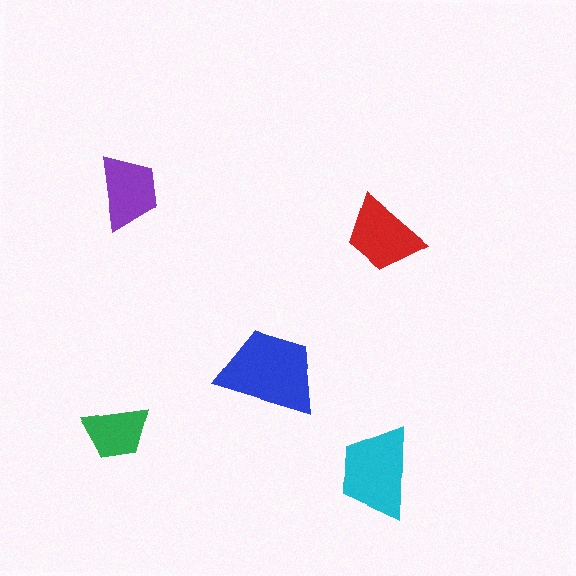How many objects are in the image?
There are 5 objects in the image.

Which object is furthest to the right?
The red trapezoid is rightmost.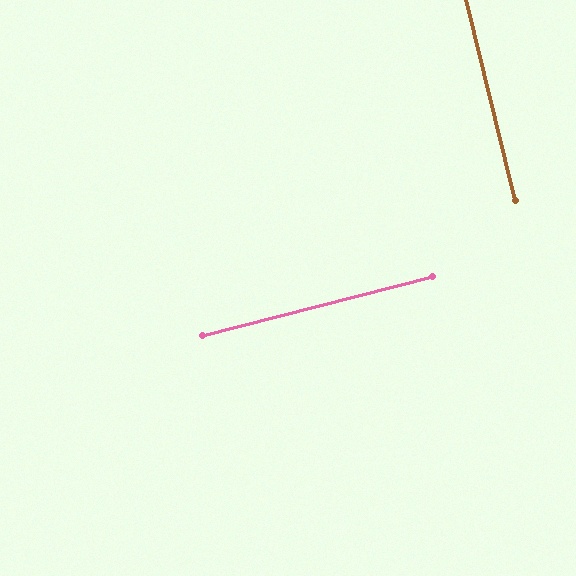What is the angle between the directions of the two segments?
Approximately 89 degrees.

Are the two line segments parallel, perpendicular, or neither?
Perpendicular — they meet at approximately 89°.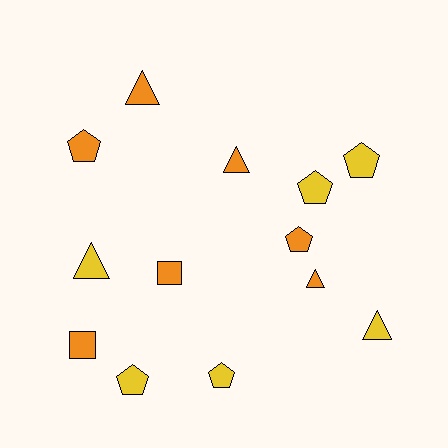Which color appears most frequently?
Orange, with 7 objects.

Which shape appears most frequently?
Pentagon, with 6 objects.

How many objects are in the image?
There are 13 objects.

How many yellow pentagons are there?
There are 4 yellow pentagons.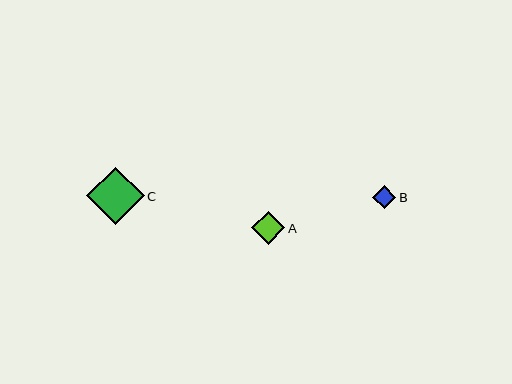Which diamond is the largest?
Diamond C is the largest with a size of approximately 58 pixels.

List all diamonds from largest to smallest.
From largest to smallest: C, A, B.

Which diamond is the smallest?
Diamond B is the smallest with a size of approximately 23 pixels.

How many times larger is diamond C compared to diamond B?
Diamond C is approximately 2.5 times the size of diamond B.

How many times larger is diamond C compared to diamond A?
Diamond C is approximately 1.7 times the size of diamond A.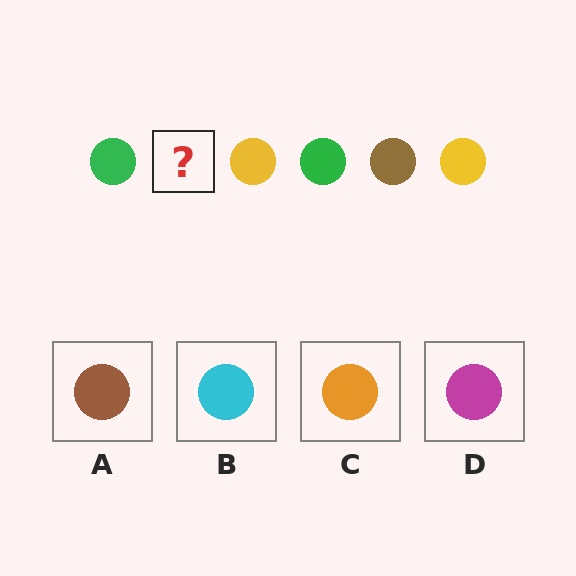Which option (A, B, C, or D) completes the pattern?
A.